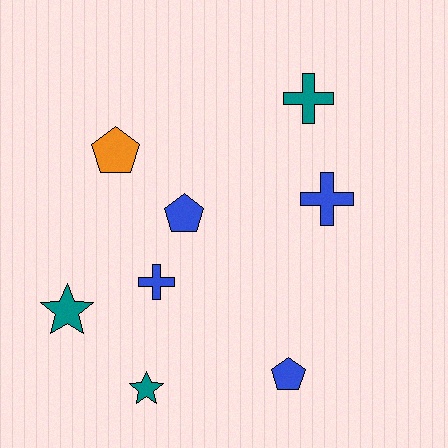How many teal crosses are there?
There is 1 teal cross.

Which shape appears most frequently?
Cross, with 3 objects.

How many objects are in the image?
There are 8 objects.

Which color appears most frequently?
Blue, with 4 objects.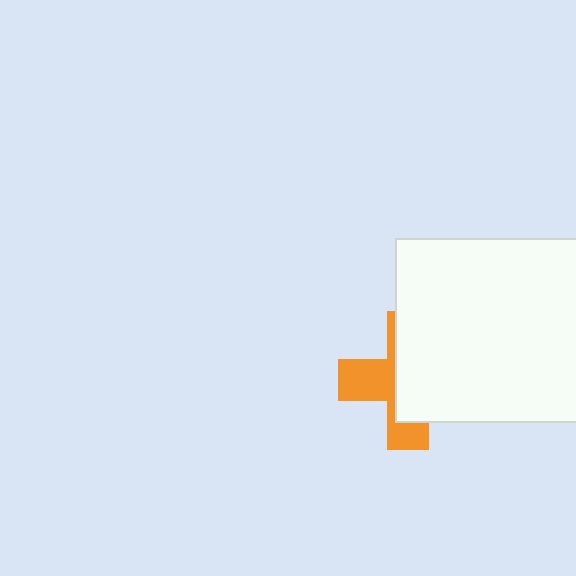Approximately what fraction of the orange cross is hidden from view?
Roughly 59% of the orange cross is hidden behind the white square.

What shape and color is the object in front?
The object in front is a white square.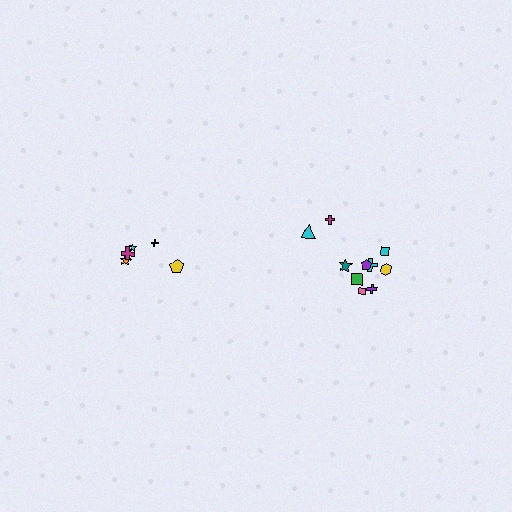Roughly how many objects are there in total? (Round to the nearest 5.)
Roughly 15 objects in total.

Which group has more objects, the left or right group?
The right group.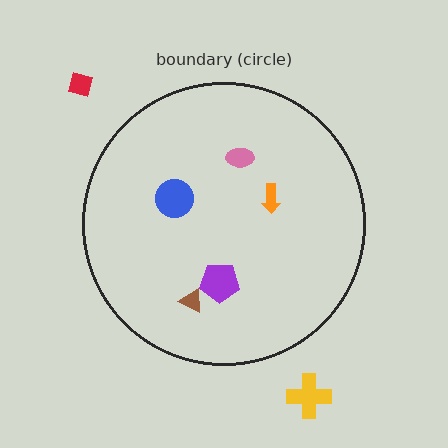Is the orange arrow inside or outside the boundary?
Inside.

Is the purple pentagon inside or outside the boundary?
Inside.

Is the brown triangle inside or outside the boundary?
Inside.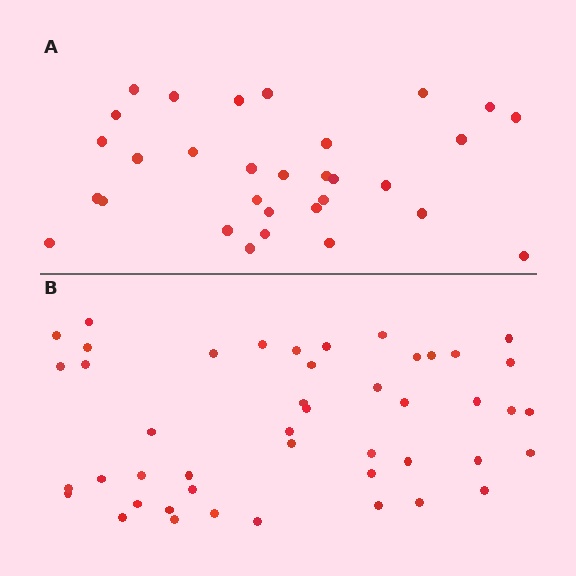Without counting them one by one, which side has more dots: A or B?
Region B (the bottom region) has more dots.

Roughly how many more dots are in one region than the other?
Region B has approximately 15 more dots than region A.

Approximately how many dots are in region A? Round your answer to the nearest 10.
About 30 dots. (The exact count is 31, which rounds to 30.)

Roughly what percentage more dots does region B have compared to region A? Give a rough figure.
About 50% more.